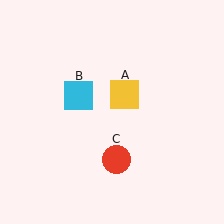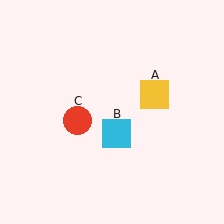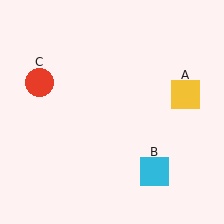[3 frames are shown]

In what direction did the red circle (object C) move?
The red circle (object C) moved up and to the left.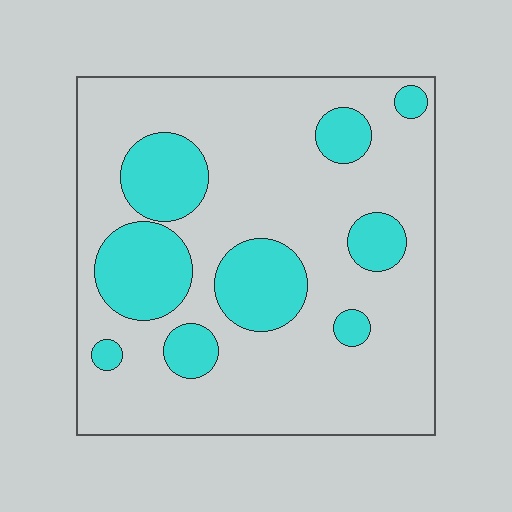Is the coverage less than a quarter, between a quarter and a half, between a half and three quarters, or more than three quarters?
Less than a quarter.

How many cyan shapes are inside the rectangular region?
9.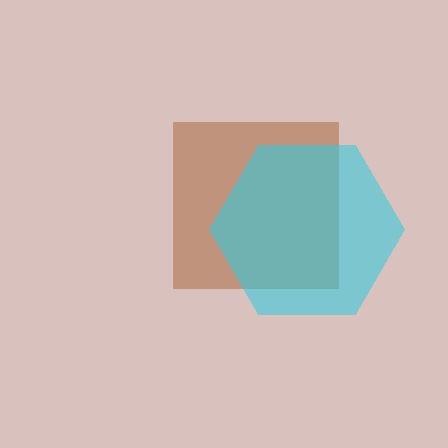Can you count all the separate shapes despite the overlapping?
Yes, there are 2 separate shapes.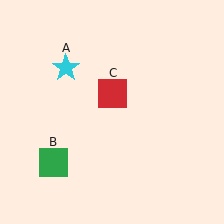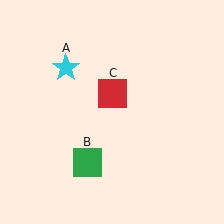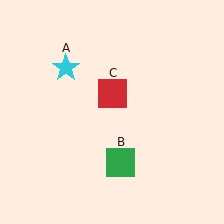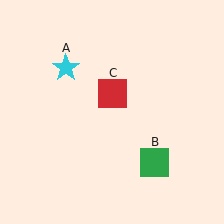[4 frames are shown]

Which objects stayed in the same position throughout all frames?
Cyan star (object A) and red square (object C) remained stationary.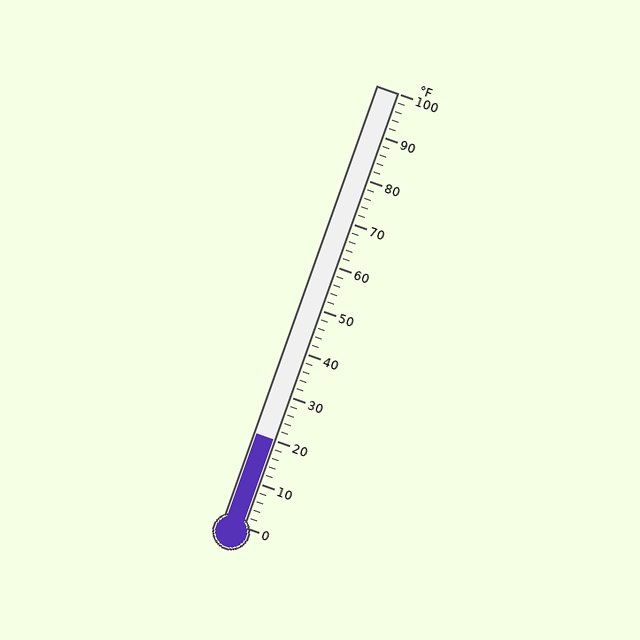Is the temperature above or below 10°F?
The temperature is above 10°F.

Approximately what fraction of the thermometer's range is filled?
The thermometer is filled to approximately 20% of its range.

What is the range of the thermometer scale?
The thermometer scale ranges from 0°F to 100°F.